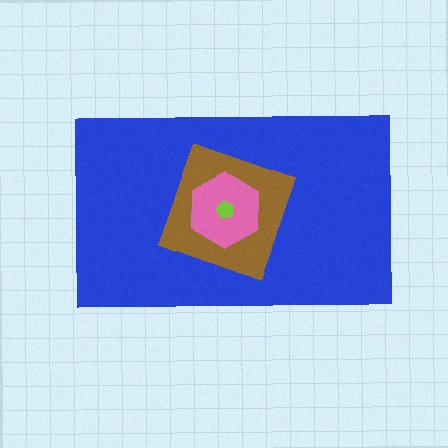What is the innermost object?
The lime pentagon.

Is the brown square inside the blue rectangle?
Yes.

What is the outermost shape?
The blue rectangle.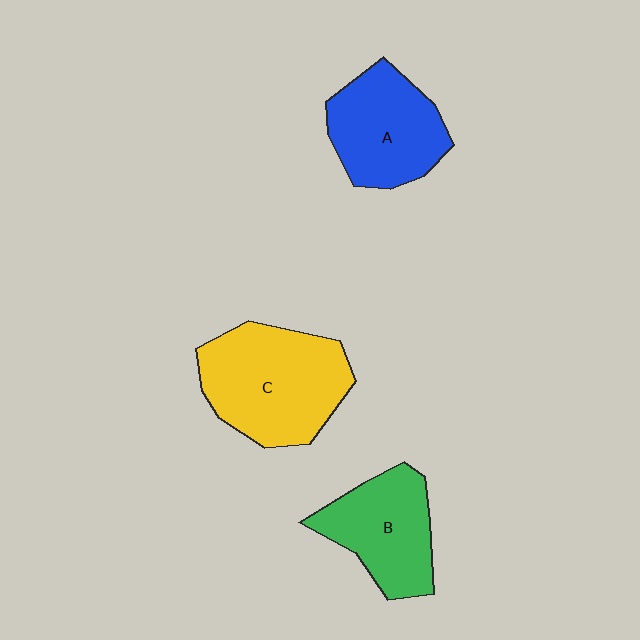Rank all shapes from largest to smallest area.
From largest to smallest: C (yellow), A (blue), B (green).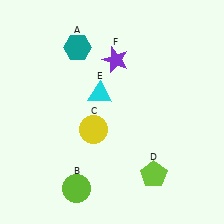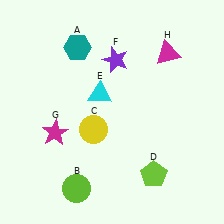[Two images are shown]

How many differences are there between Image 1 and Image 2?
There are 2 differences between the two images.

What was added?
A magenta star (G), a magenta triangle (H) were added in Image 2.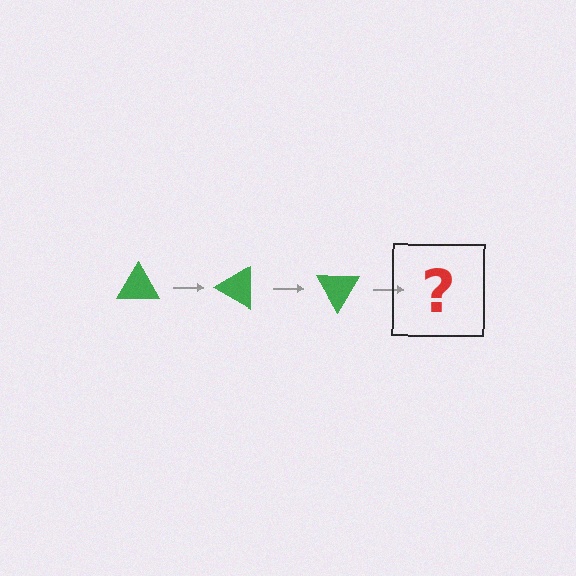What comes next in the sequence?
The next element should be a green triangle rotated 90 degrees.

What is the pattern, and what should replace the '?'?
The pattern is that the triangle rotates 30 degrees each step. The '?' should be a green triangle rotated 90 degrees.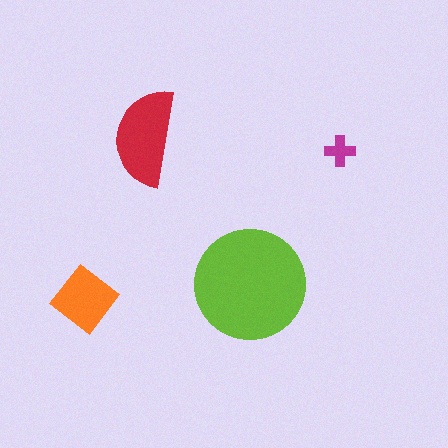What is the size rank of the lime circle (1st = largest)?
1st.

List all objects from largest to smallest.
The lime circle, the red semicircle, the orange diamond, the magenta cross.